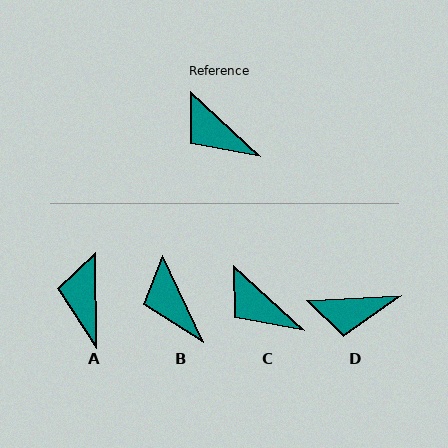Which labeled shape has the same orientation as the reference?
C.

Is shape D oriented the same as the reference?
No, it is off by about 46 degrees.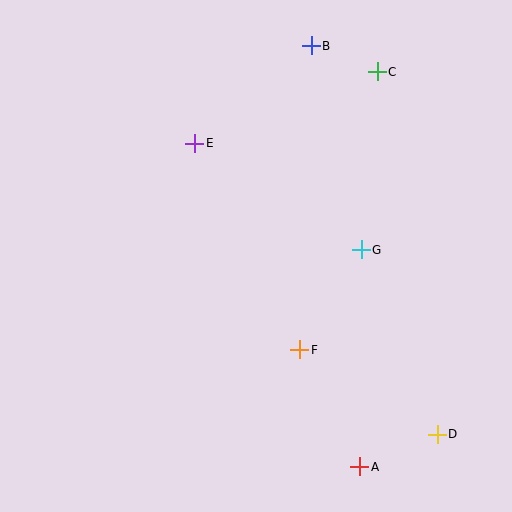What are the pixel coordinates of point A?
Point A is at (360, 467).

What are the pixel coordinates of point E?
Point E is at (195, 143).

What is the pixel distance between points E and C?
The distance between E and C is 196 pixels.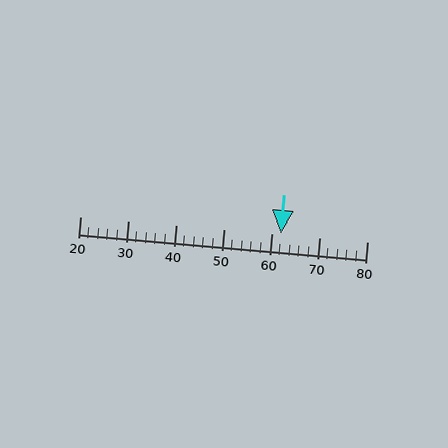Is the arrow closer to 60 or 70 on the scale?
The arrow is closer to 60.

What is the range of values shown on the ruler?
The ruler shows values from 20 to 80.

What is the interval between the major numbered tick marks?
The major tick marks are spaced 10 units apart.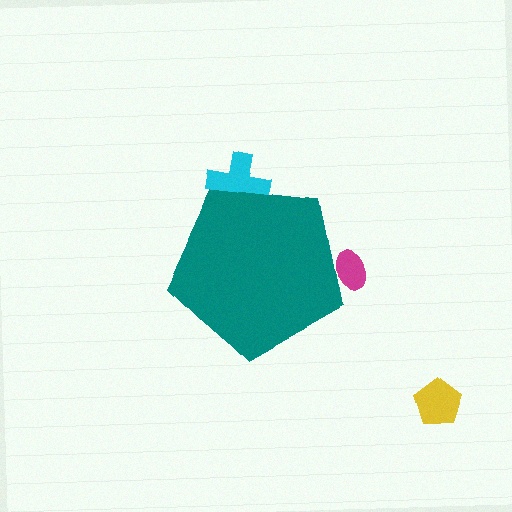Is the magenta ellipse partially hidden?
Yes, the magenta ellipse is partially hidden behind the teal pentagon.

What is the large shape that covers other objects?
A teal pentagon.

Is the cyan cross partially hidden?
Yes, the cyan cross is partially hidden behind the teal pentagon.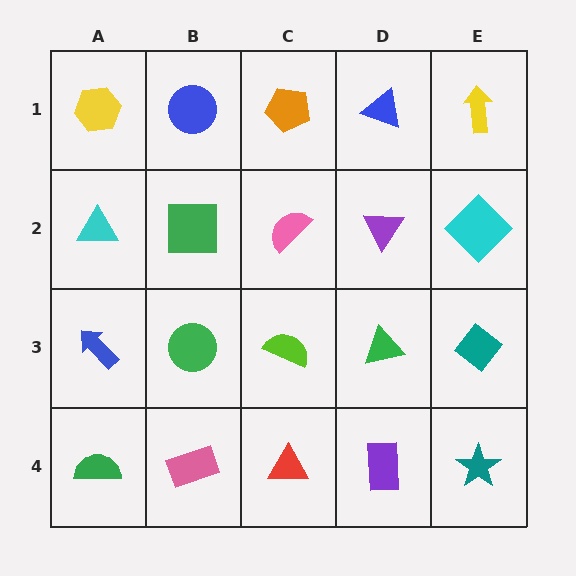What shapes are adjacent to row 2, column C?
An orange pentagon (row 1, column C), a lime semicircle (row 3, column C), a green square (row 2, column B), a purple triangle (row 2, column D).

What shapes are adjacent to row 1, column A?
A cyan triangle (row 2, column A), a blue circle (row 1, column B).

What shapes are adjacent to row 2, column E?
A yellow arrow (row 1, column E), a teal diamond (row 3, column E), a purple triangle (row 2, column D).